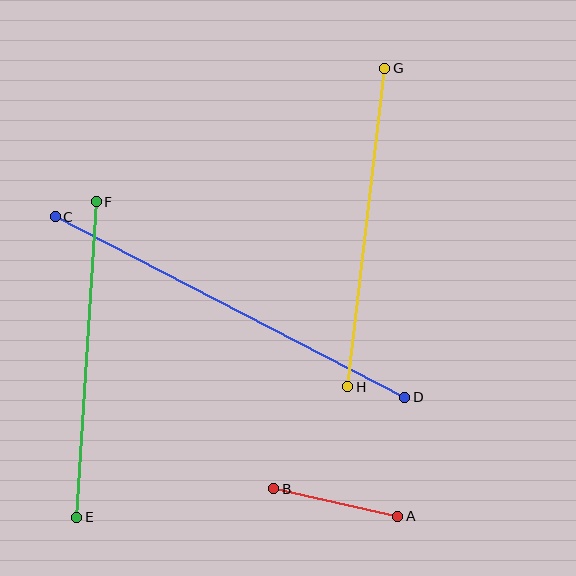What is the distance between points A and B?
The distance is approximately 127 pixels.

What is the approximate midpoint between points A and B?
The midpoint is at approximately (336, 503) pixels.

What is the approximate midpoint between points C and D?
The midpoint is at approximately (230, 307) pixels.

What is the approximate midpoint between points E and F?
The midpoint is at approximately (86, 360) pixels.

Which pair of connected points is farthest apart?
Points C and D are farthest apart.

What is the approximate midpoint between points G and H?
The midpoint is at approximately (366, 228) pixels.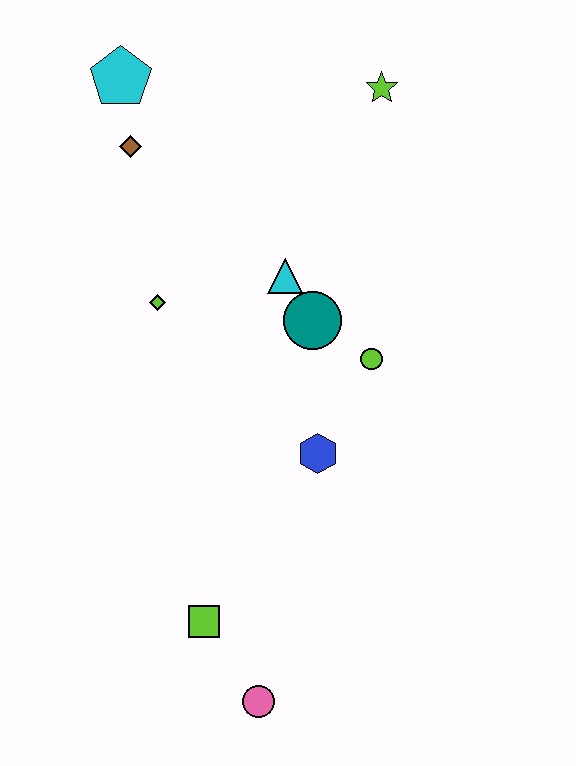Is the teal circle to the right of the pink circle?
Yes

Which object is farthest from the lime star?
The pink circle is farthest from the lime star.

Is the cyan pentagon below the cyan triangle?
No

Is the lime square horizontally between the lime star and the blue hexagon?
No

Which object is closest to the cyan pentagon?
The brown diamond is closest to the cyan pentagon.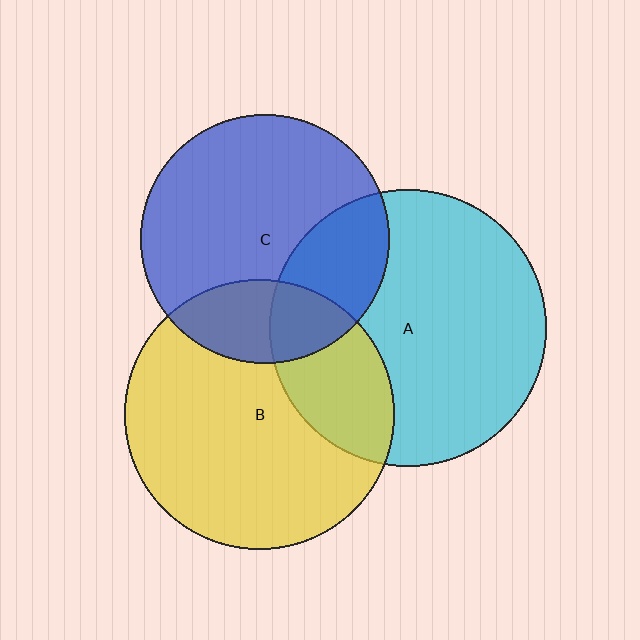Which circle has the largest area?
Circle A (cyan).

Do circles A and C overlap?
Yes.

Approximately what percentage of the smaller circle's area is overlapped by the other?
Approximately 25%.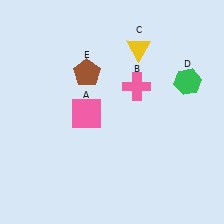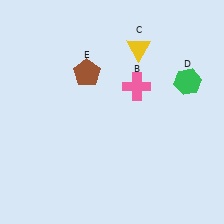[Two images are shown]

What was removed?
The pink square (A) was removed in Image 2.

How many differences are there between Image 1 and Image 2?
There is 1 difference between the two images.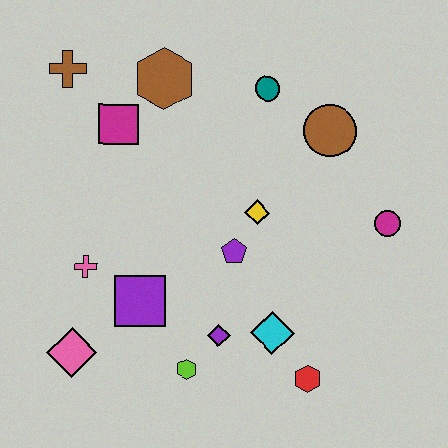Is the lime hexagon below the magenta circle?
Yes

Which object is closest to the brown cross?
The magenta square is closest to the brown cross.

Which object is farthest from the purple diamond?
The brown cross is farthest from the purple diamond.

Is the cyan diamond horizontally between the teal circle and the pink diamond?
No